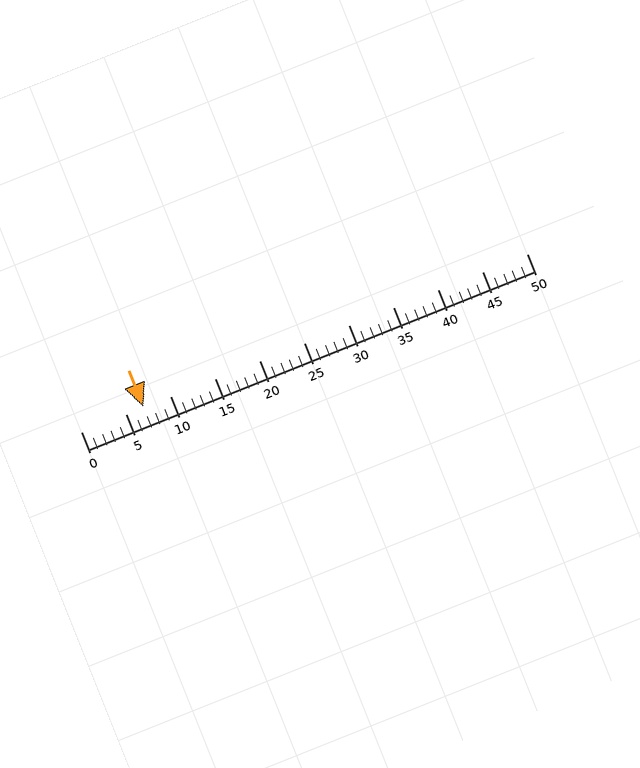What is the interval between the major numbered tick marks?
The major tick marks are spaced 5 units apart.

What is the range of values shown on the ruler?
The ruler shows values from 0 to 50.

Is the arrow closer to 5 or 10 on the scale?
The arrow is closer to 5.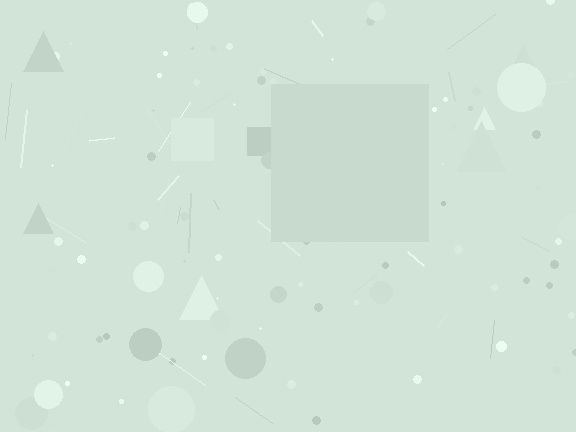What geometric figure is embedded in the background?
A square is embedded in the background.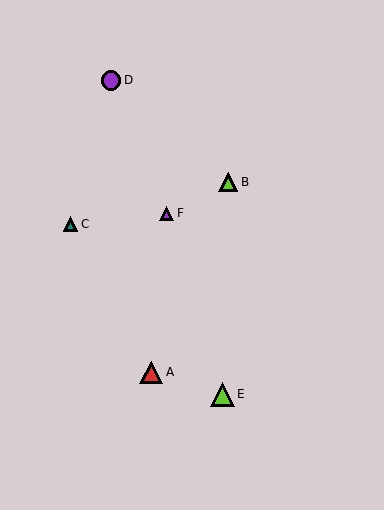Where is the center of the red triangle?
The center of the red triangle is at (151, 372).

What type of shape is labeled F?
Shape F is a purple triangle.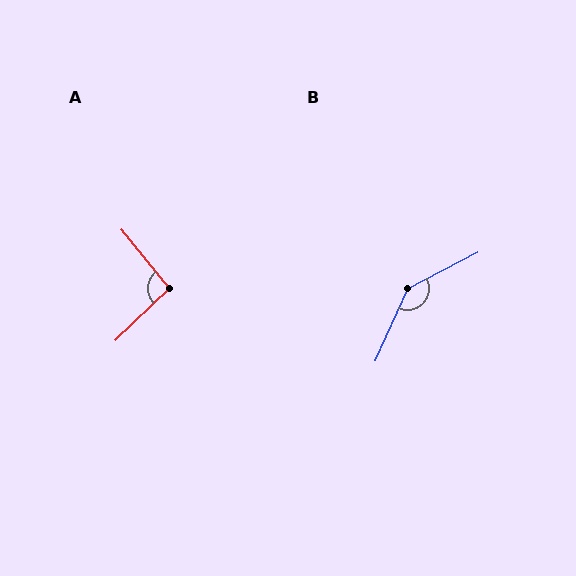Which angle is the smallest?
A, at approximately 94 degrees.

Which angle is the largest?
B, at approximately 141 degrees.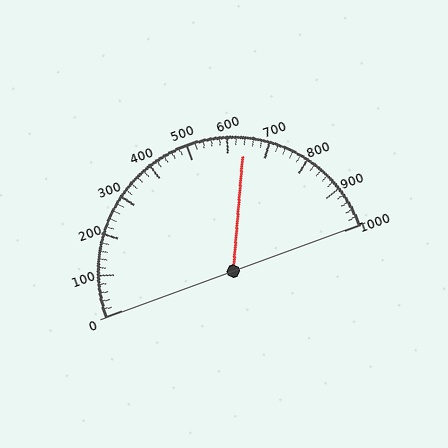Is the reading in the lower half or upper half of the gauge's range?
The reading is in the upper half of the range (0 to 1000).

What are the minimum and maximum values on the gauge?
The gauge ranges from 0 to 1000.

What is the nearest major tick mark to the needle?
The nearest major tick mark is 600.